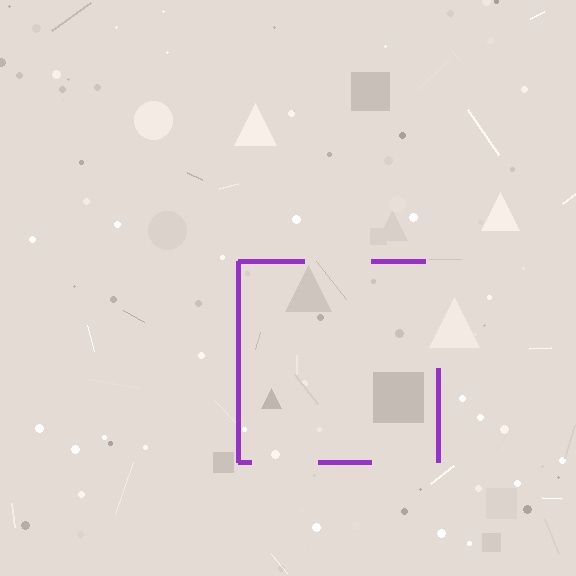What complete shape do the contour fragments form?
The contour fragments form a square.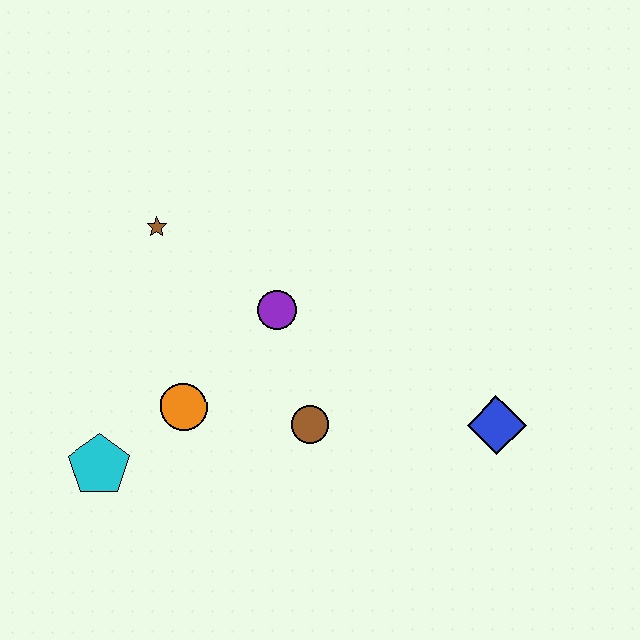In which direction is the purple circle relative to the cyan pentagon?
The purple circle is to the right of the cyan pentagon.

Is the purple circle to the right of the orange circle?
Yes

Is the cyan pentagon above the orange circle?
No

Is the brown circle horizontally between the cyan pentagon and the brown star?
No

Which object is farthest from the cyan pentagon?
The blue diamond is farthest from the cyan pentagon.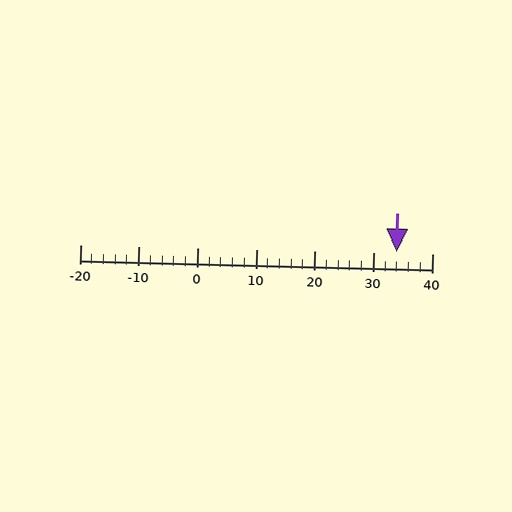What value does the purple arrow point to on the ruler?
The purple arrow points to approximately 34.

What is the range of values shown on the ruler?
The ruler shows values from -20 to 40.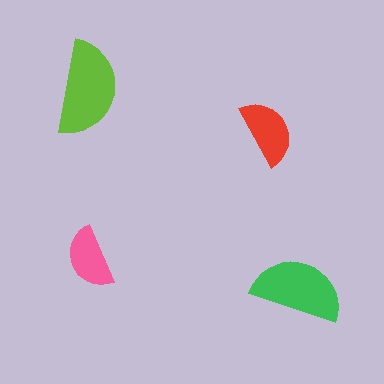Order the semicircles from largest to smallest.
the lime one, the green one, the red one, the pink one.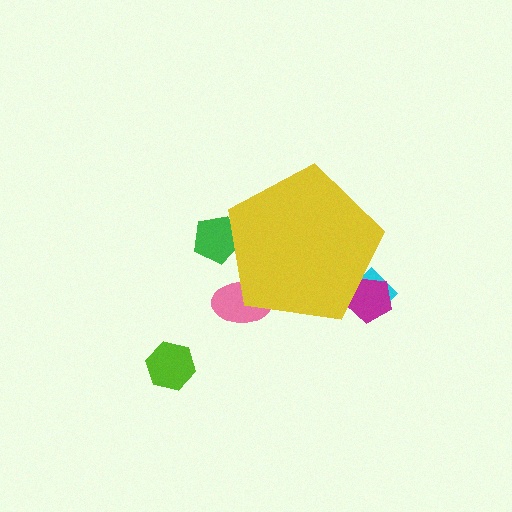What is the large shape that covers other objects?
A yellow pentagon.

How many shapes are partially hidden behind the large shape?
4 shapes are partially hidden.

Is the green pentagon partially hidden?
Yes, the green pentagon is partially hidden behind the yellow pentagon.